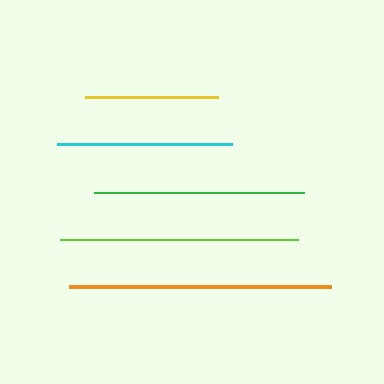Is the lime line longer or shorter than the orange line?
The orange line is longer than the lime line.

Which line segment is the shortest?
The yellow line is the shortest at approximately 133 pixels.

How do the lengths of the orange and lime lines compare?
The orange and lime lines are approximately the same length.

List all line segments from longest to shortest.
From longest to shortest: orange, lime, green, cyan, yellow.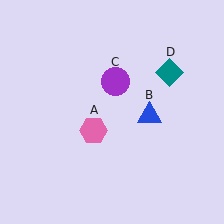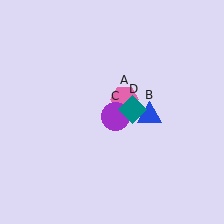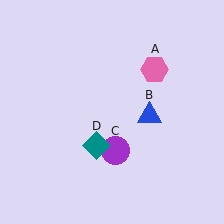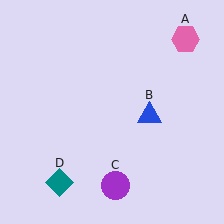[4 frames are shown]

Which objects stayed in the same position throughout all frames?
Blue triangle (object B) remained stationary.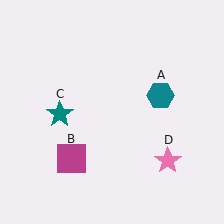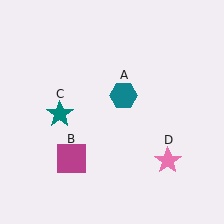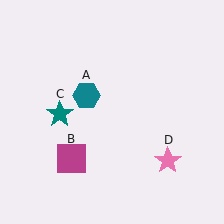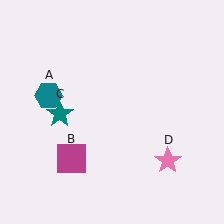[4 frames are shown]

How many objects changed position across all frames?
1 object changed position: teal hexagon (object A).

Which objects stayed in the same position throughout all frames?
Magenta square (object B) and teal star (object C) and pink star (object D) remained stationary.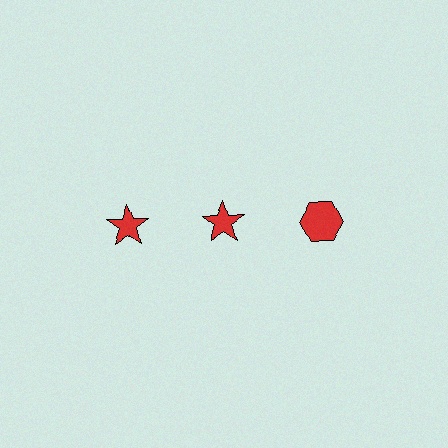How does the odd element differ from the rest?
It has a different shape: hexagon instead of star.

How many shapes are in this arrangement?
There are 3 shapes arranged in a grid pattern.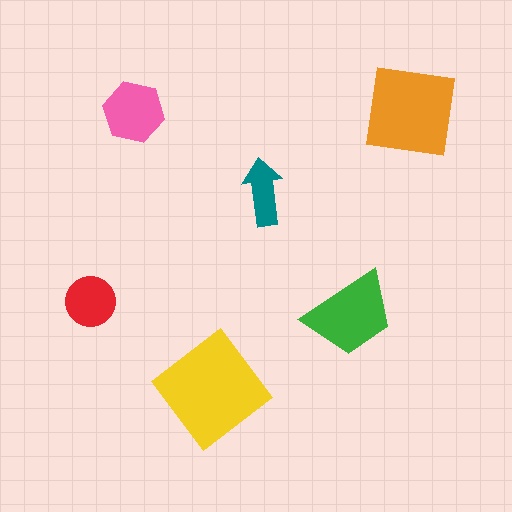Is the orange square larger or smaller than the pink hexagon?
Larger.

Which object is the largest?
The yellow diamond.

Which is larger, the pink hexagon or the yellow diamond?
The yellow diamond.